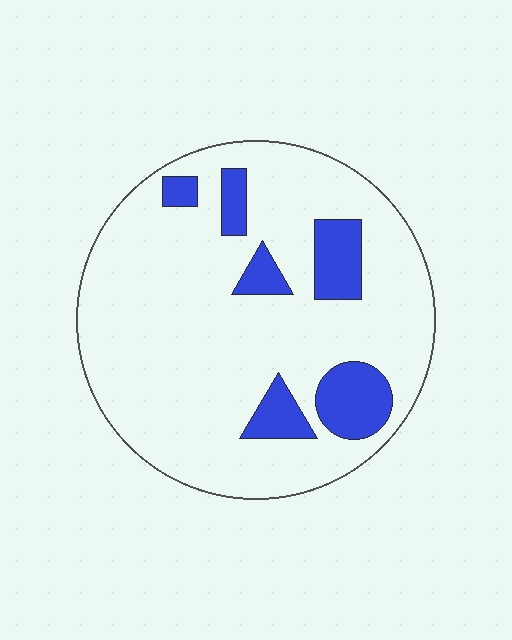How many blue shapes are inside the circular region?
6.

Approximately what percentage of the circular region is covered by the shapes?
Approximately 15%.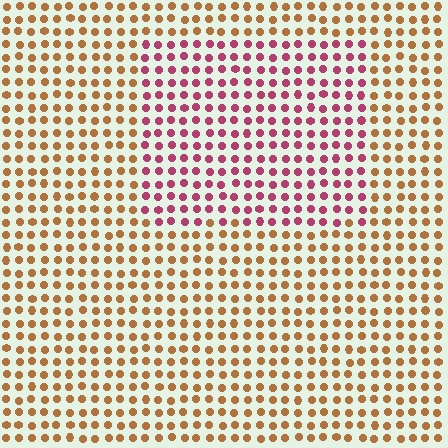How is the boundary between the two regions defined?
The boundary is defined purely by a slight shift in hue (about 54 degrees). Spacing, size, and orientation are identical on both sides.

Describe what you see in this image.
The image is filled with small brown elements in a uniform arrangement. A rectangle-shaped region is visible where the elements are tinted to a slightly different hue, forming a subtle color boundary.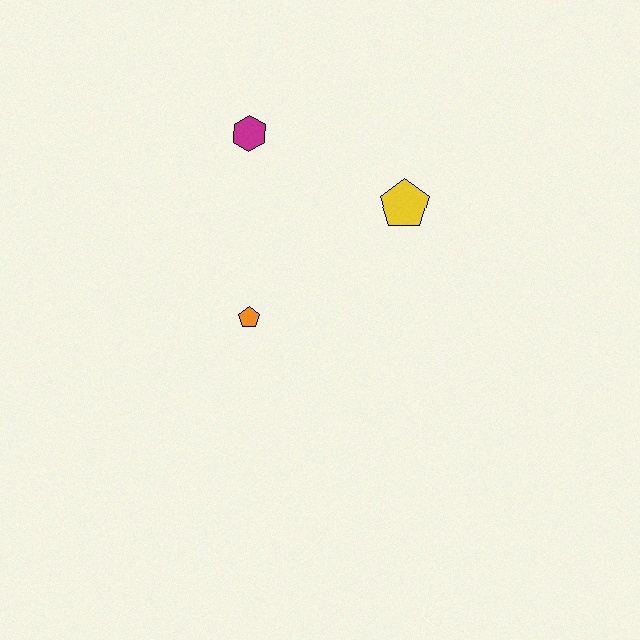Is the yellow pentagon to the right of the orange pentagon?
Yes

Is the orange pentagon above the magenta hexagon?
No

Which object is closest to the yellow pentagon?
The magenta hexagon is closest to the yellow pentagon.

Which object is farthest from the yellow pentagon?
The orange pentagon is farthest from the yellow pentagon.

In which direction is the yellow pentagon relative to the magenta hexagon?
The yellow pentagon is to the right of the magenta hexagon.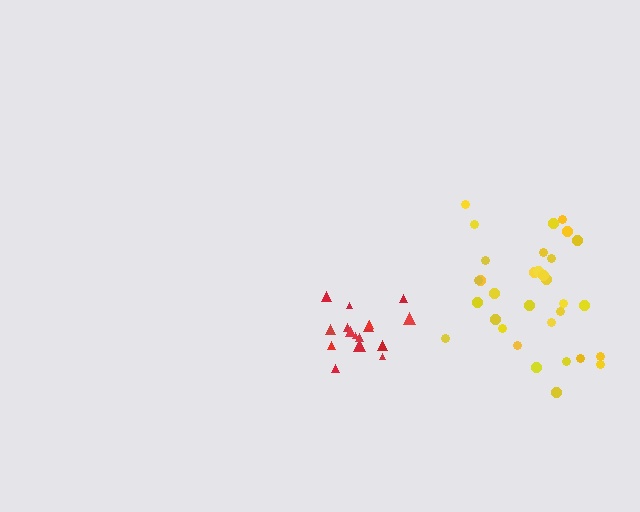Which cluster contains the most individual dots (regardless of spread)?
Yellow (32).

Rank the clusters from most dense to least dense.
red, yellow.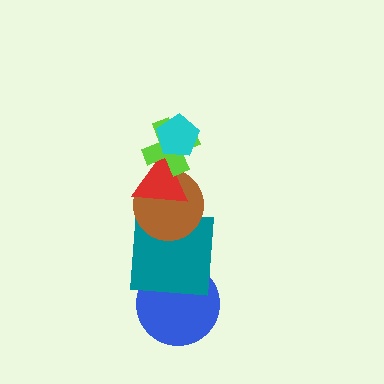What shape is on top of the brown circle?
The red triangle is on top of the brown circle.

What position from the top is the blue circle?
The blue circle is 6th from the top.